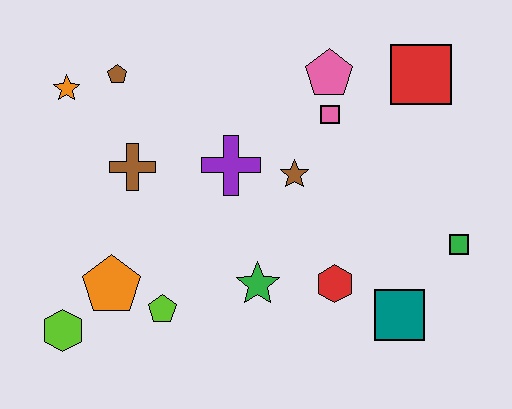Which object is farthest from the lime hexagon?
The red square is farthest from the lime hexagon.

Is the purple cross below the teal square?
No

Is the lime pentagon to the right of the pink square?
No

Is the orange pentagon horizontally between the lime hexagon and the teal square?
Yes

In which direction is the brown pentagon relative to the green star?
The brown pentagon is above the green star.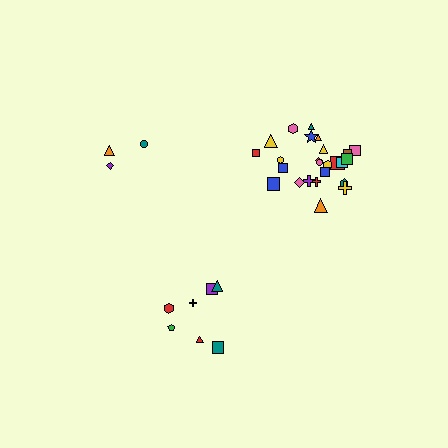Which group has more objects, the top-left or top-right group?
The top-right group.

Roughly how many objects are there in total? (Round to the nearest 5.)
Roughly 35 objects in total.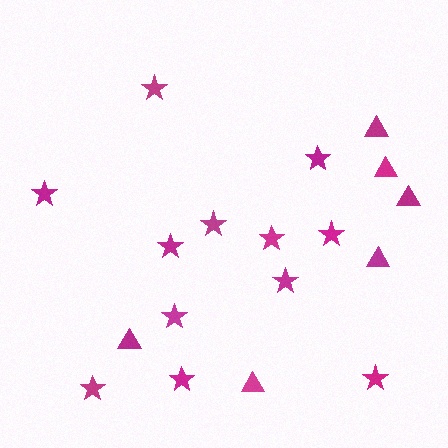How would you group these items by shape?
There are 2 groups: one group of stars (12) and one group of triangles (6).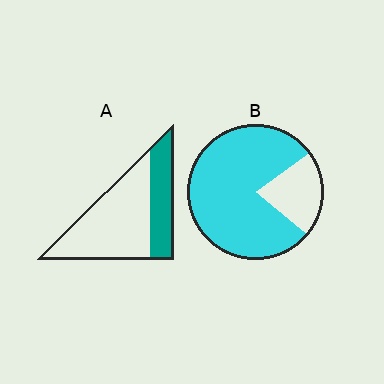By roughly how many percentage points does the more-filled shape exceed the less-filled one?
By roughly 45 percentage points (B over A).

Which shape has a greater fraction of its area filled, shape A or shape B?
Shape B.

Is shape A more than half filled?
No.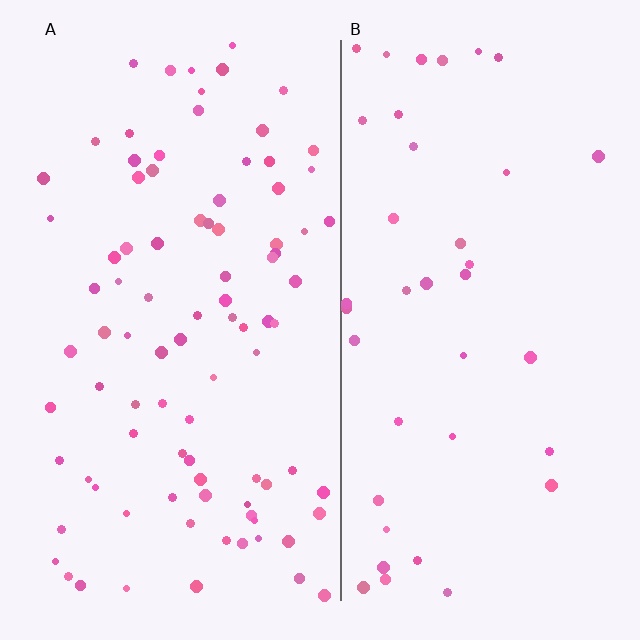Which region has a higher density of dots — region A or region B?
A (the left).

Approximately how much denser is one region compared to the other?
Approximately 2.3× — region A over region B.